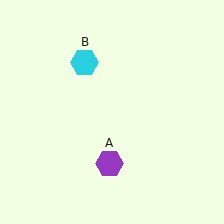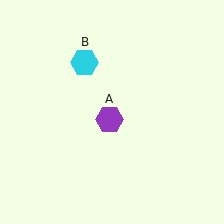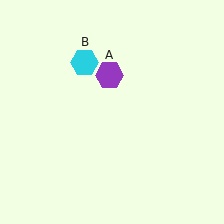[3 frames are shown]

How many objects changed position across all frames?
1 object changed position: purple hexagon (object A).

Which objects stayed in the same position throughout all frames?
Cyan hexagon (object B) remained stationary.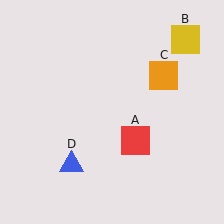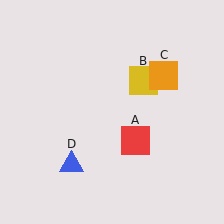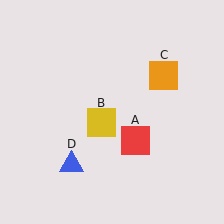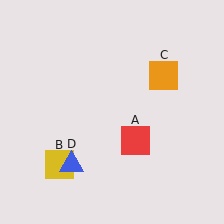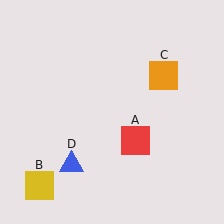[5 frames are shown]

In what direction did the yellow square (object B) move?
The yellow square (object B) moved down and to the left.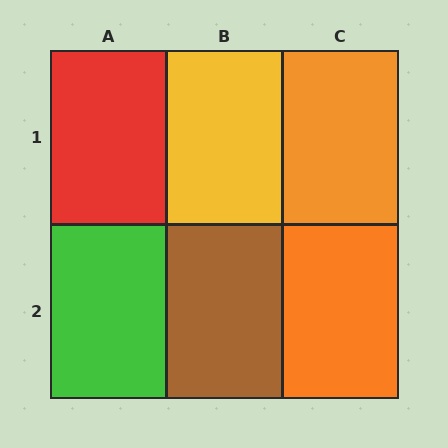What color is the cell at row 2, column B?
Brown.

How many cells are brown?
1 cell is brown.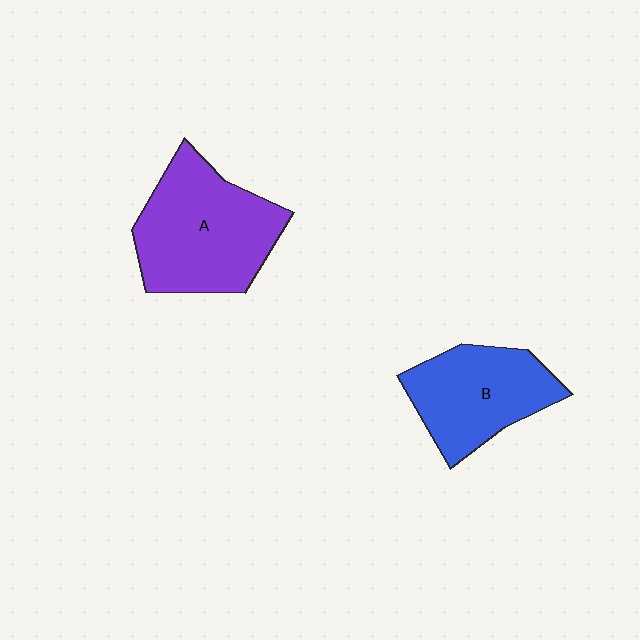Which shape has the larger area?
Shape A (purple).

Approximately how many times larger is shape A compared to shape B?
Approximately 1.3 times.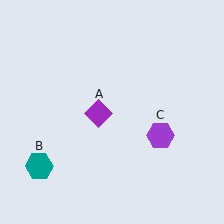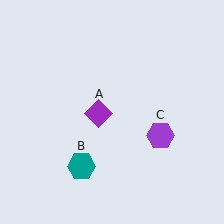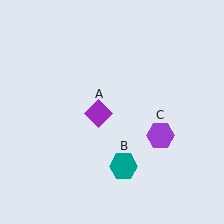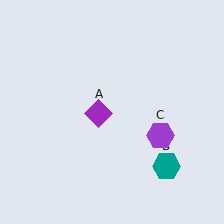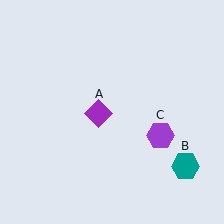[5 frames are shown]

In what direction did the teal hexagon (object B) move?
The teal hexagon (object B) moved right.